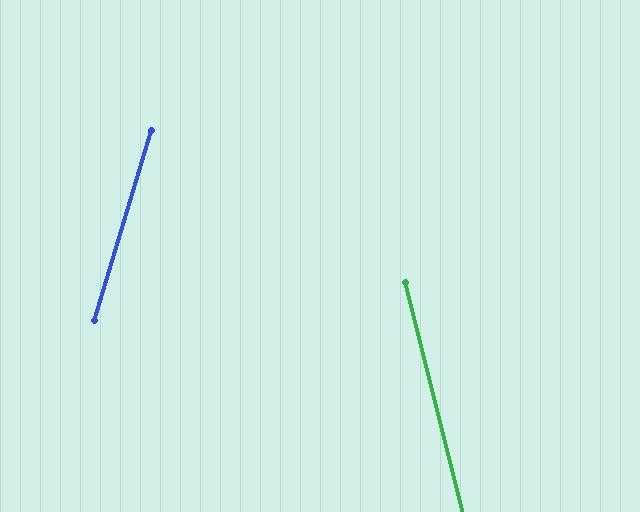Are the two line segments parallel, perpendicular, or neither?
Neither parallel nor perpendicular — they differ by about 31°.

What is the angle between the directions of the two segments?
Approximately 31 degrees.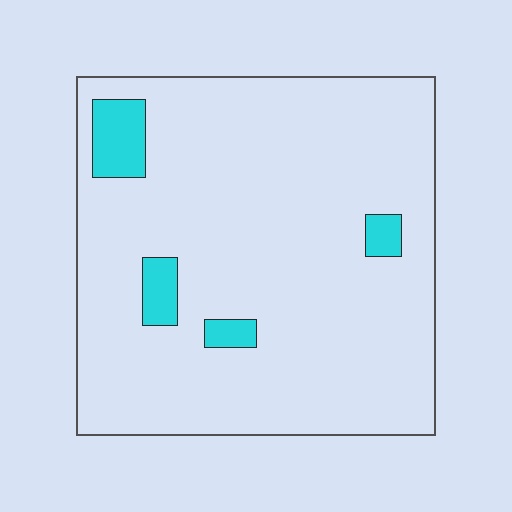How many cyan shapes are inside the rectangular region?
4.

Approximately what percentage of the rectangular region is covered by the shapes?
Approximately 10%.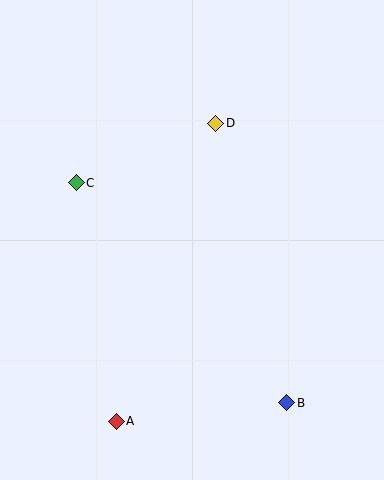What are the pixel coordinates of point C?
Point C is at (76, 183).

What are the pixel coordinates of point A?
Point A is at (116, 421).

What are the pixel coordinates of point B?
Point B is at (287, 403).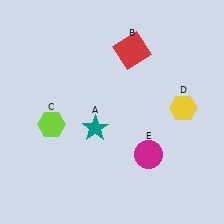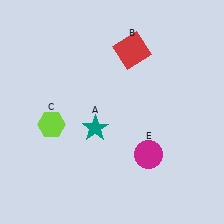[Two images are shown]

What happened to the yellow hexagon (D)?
The yellow hexagon (D) was removed in Image 2. It was in the top-right area of Image 1.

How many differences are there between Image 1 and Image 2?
There is 1 difference between the two images.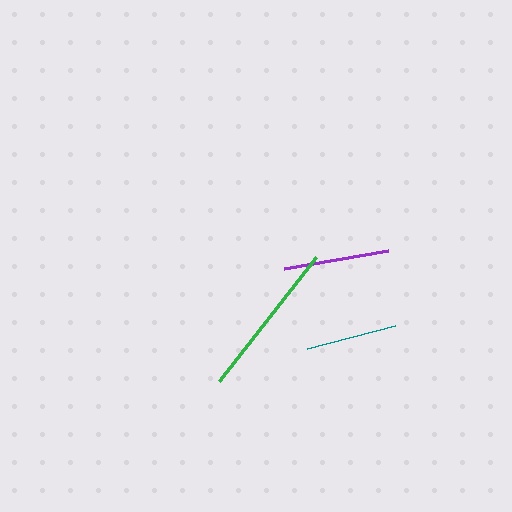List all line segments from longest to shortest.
From longest to shortest: green, purple, teal.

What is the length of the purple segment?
The purple segment is approximately 106 pixels long.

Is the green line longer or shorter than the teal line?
The green line is longer than the teal line.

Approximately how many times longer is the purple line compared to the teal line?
The purple line is approximately 1.2 times the length of the teal line.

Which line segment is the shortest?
The teal line is the shortest at approximately 91 pixels.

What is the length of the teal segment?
The teal segment is approximately 91 pixels long.